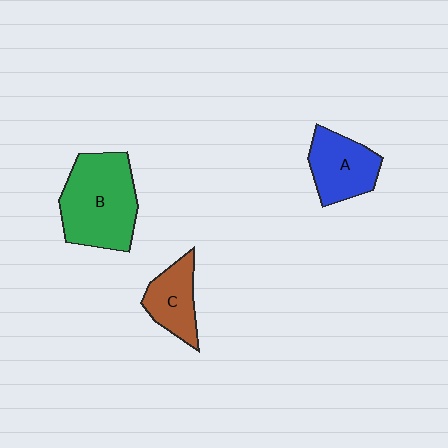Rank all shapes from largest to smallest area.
From largest to smallest: B (green), A (blue), C (brown).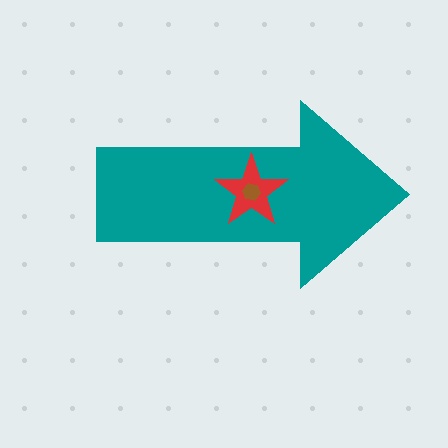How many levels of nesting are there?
3.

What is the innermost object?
The brown hexagon.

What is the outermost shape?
The teal arrow.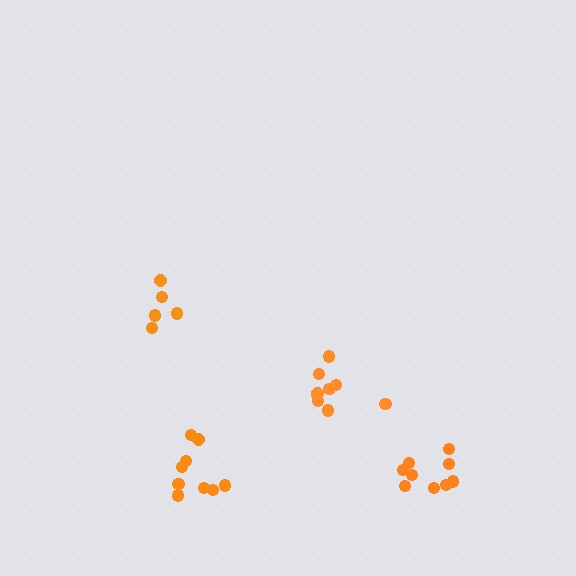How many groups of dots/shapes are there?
There are 4 groups.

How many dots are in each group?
Group 1: 5 dots, Group 2: 9 dots, Group 3: 9 dots, Group 4: 9 dots (32 total).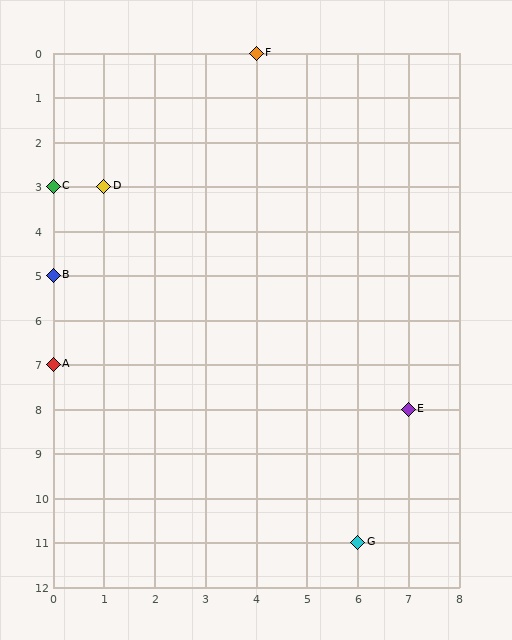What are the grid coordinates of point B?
Point B is at grid coordinates (0, 5).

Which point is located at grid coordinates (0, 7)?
Point A is at (0, 7).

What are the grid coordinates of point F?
Point F is at grid coordinates (4, 0).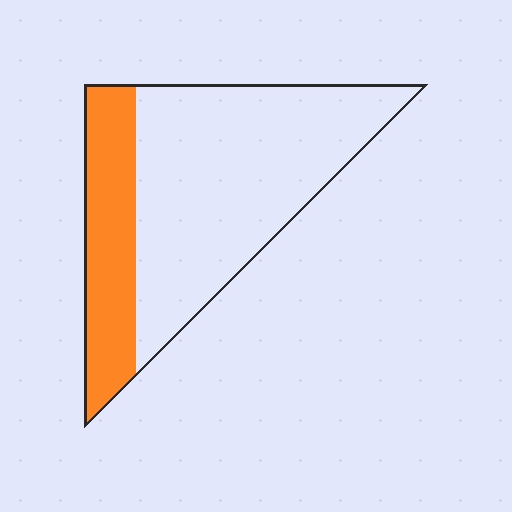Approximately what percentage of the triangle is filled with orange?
Approximately 30%.